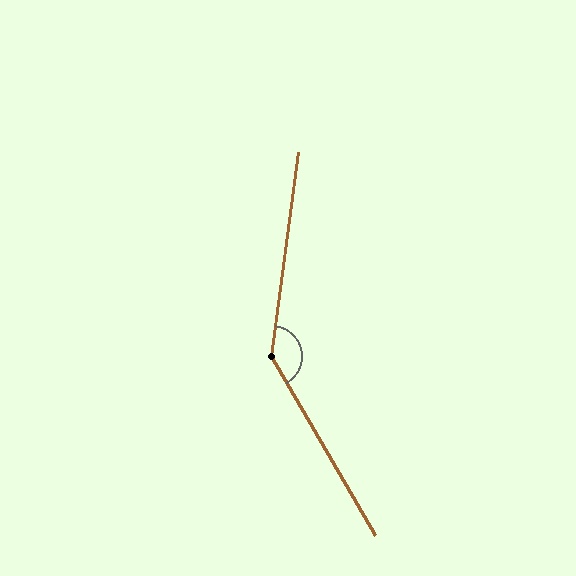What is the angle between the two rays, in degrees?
Approximately 142 degrees.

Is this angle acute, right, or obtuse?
It is obtuse.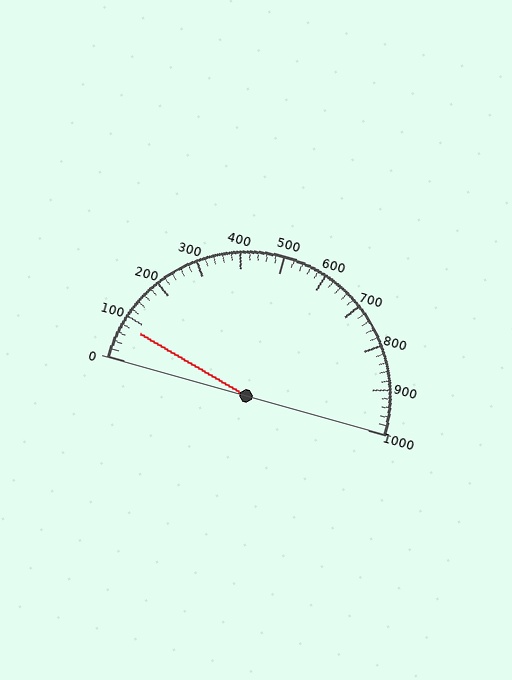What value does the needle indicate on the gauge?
The needle indicates approximately 80.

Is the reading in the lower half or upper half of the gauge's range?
The reading is in the lower half of the range (0 to 1000).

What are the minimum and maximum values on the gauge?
The gauge ranges from 0 to 1000.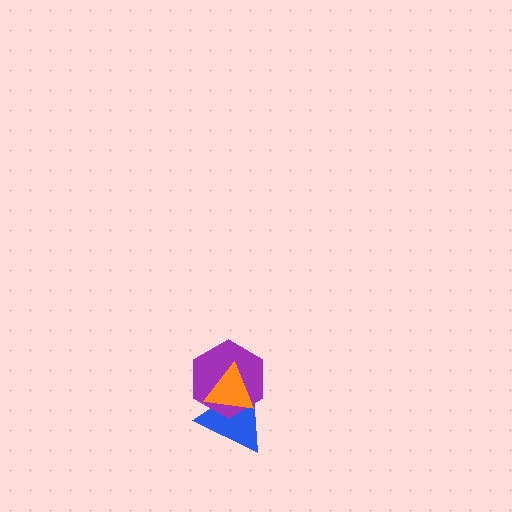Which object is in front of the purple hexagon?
The orange triangle is in front of the purple hexagon.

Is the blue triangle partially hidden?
Yes, it is partially covered by another shape.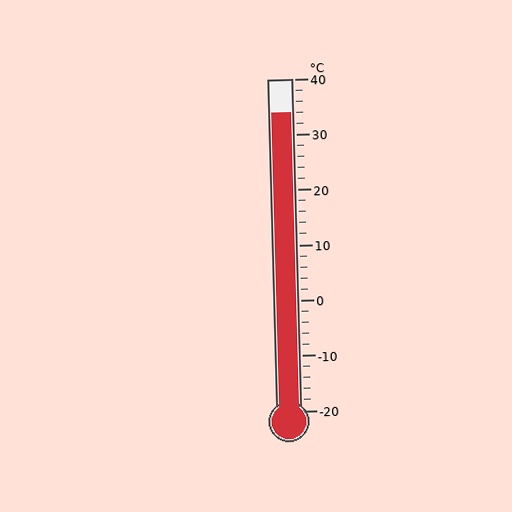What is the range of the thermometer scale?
The thermometer scale ranges from -20°C to 40°C.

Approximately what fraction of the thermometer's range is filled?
The thermometer is filled to approximately 90% of its range.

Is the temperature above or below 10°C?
The temperature is above 10°C.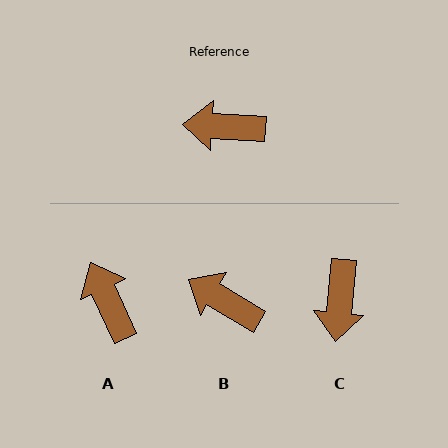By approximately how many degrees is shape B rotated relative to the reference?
Approximately 28 degrees clockwise.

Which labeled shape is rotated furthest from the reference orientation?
C, about 88 degrees away.